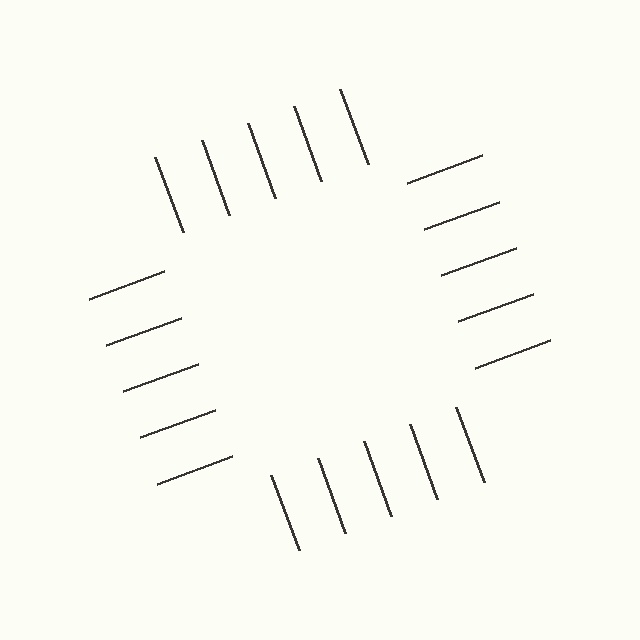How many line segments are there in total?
20 — 5 along each of the 4 edges.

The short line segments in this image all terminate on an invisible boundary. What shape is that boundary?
An illusory square — the line segments terminate on its edges but no continuous stroke is drawn.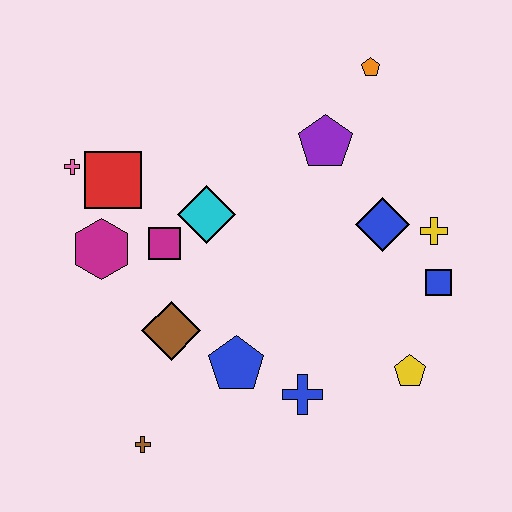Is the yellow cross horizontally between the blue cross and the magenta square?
No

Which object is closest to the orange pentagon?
The purple pentagon is closest to the orange pentagon.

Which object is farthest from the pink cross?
The yellow pentagon is farthest from the pink cross.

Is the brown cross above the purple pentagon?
No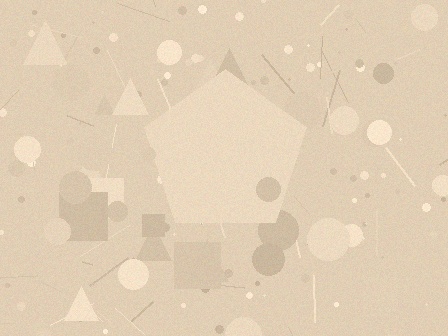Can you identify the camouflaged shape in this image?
The camouflaged shape is a pentagon.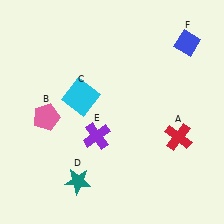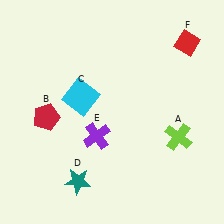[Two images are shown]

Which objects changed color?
A changed from red to lime. B changed from pink to red. F changed from blue to red.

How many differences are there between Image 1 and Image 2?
There are 3 differences between the two images.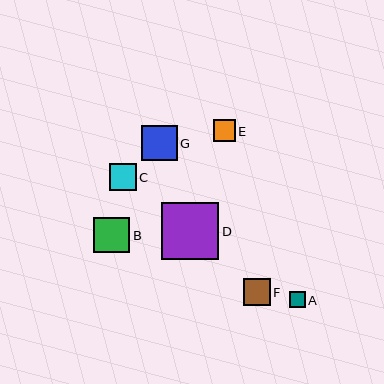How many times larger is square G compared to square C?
Square G is approximately 1.3 times the size of square C.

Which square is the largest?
Square D is the largest with a size of approximately 58 pixels.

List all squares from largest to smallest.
From largest to smallest: D, B, G, F, C, E, A.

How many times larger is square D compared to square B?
Square D is approximately 1.6 times the size of square B.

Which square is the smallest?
Square A is the smallest with a size of approximately 16 pixels.